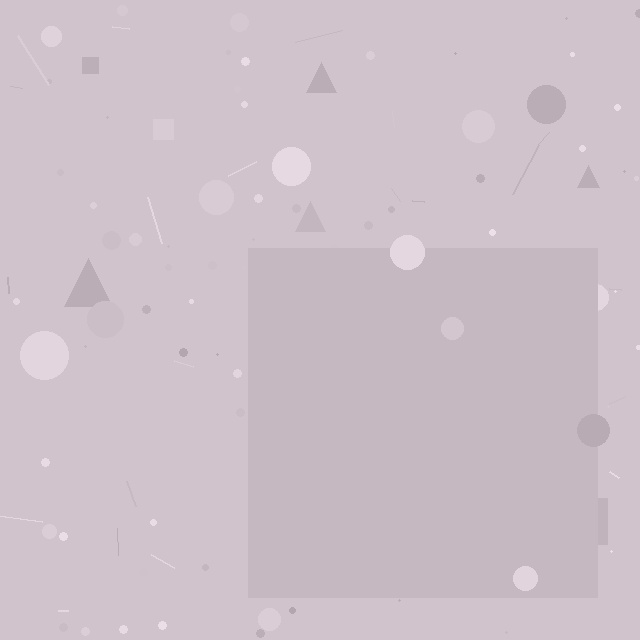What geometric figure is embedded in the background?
A square is embedded in the background.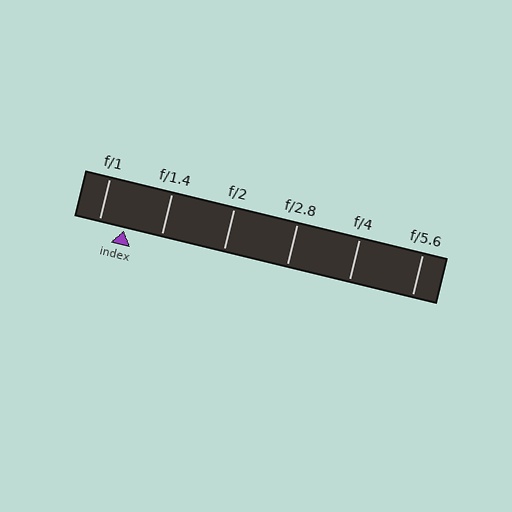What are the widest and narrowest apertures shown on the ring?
The widest aperture shown is f/1 and the narrowest is f/5.6.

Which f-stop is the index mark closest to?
The index mark is closest to f/1.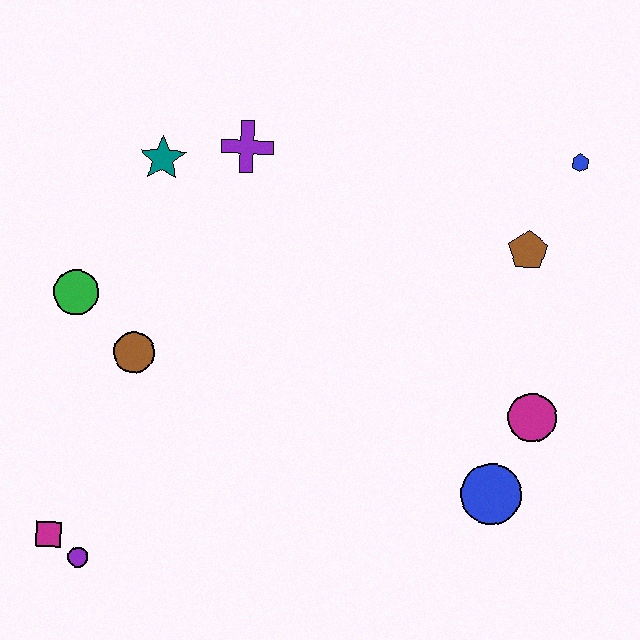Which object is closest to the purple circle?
The magenta square is closest to the purple circle.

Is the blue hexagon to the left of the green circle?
No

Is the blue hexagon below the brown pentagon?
No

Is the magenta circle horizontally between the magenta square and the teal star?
No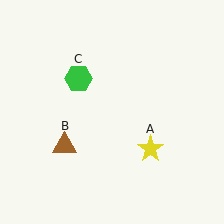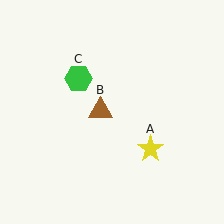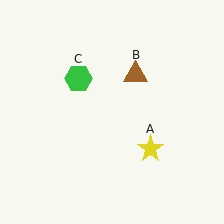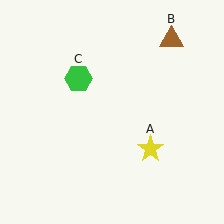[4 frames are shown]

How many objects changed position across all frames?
1 object changed position: brown triangle (object B).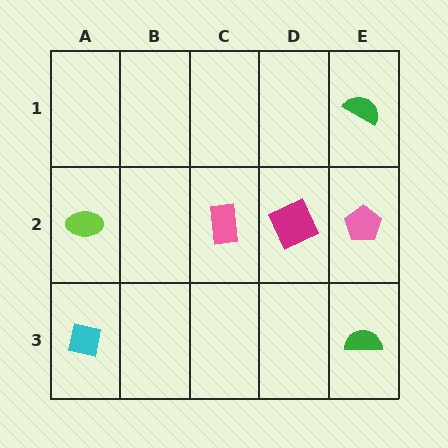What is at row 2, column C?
A pink rectangle.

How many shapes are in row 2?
4 shapes.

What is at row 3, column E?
A green semicircle.